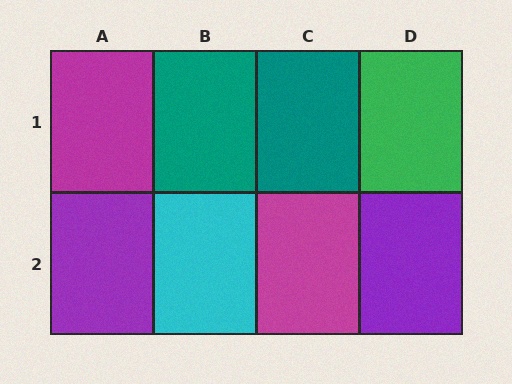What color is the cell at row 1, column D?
Green.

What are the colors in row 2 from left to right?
Purple, cyan, magenta, purple.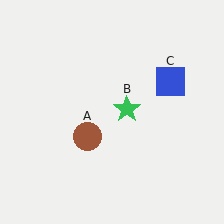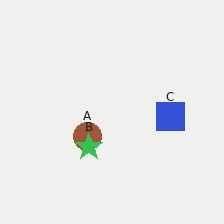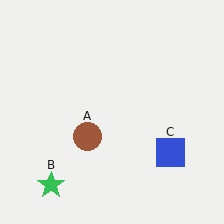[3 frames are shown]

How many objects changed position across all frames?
2 objects changed position: green star (object B), blue square (object C).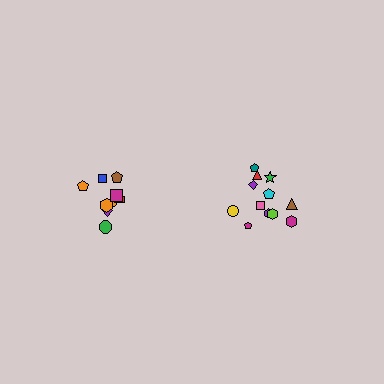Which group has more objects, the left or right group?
The right group.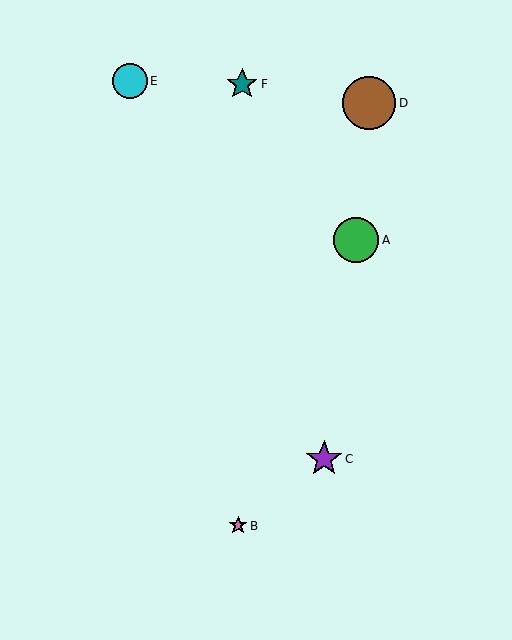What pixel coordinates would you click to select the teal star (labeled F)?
Click at (242, 84) to select the teal star F.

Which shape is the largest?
The brown circle (labeled D) is the largest.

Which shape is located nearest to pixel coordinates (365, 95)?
The brown circle (labeled D) at (369, 103) is nearest to that location.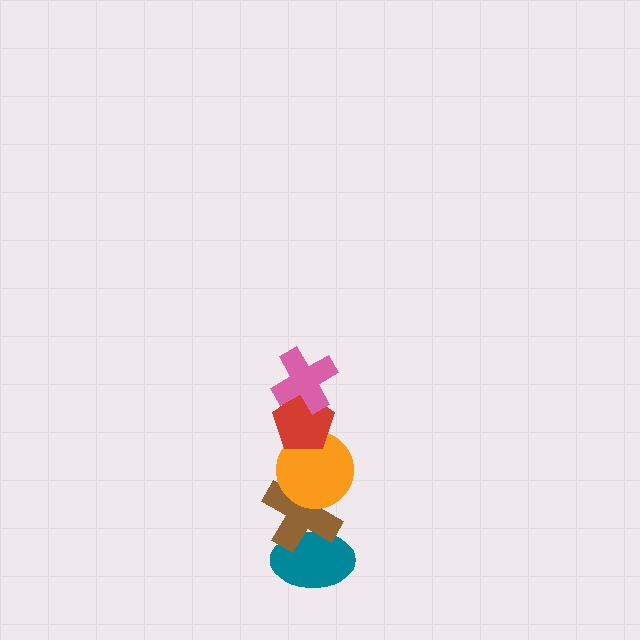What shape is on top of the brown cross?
The orange circle is on top of the brown cross.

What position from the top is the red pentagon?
The red pentagon is 2nd from the top.